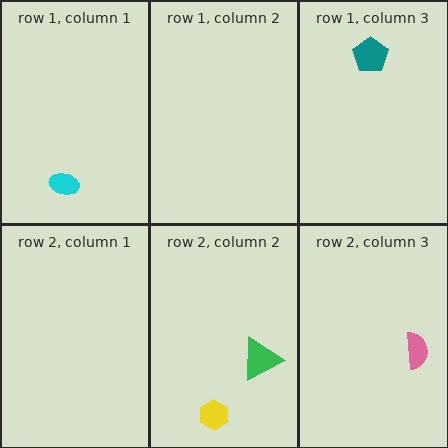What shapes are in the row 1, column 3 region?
The teal pentagon.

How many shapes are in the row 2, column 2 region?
2.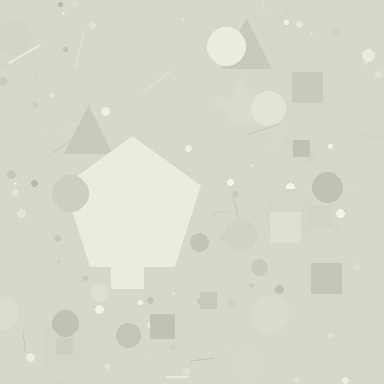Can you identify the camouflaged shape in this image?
The camouflaged shape is a pentagon.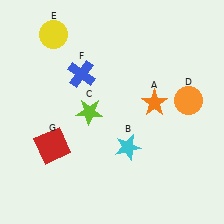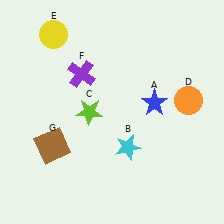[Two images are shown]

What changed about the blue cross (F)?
In Image 1, F is blue. In Image 2, it changed to purple.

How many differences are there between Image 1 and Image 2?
There are 3 differences between the two images.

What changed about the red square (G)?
In Image 1, G is red. In Image 2, it changed to brown.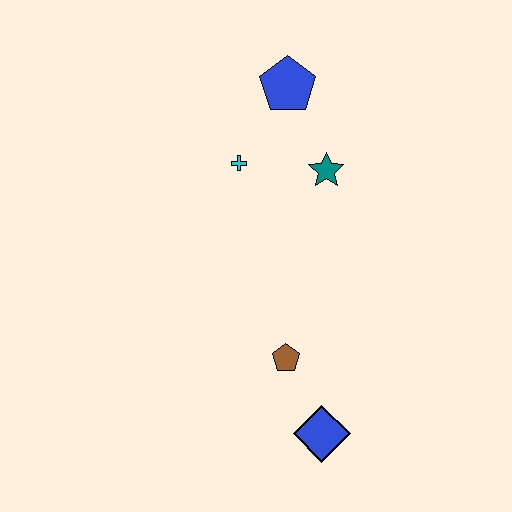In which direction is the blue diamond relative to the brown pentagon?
The blue diamond is below the brown pentagon.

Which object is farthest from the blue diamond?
The blue pentagon is farthest from the blue diamond.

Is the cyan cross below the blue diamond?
No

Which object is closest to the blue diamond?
The brown pentagon is closest to the blue diamond.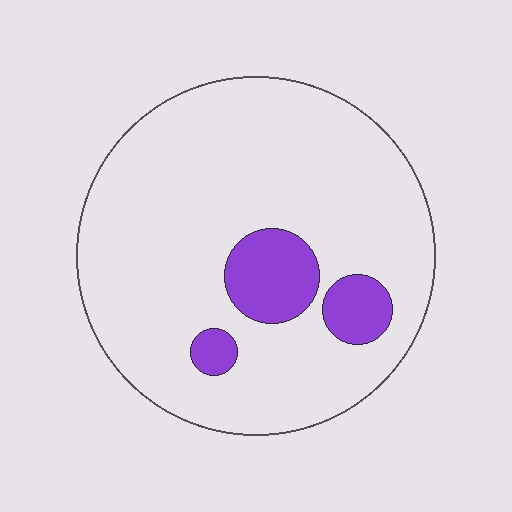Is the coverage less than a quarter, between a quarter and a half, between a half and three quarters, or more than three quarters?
Less than a quarter.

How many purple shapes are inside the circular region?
3.